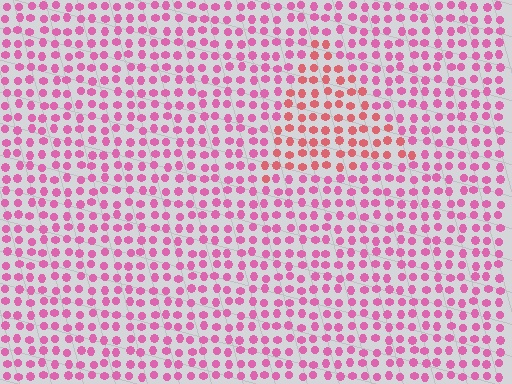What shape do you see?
I see a triangle.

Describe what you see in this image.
The image is filled with small pink elements in a uniform arrangement. A triangle-shaped region is visible where the elements are tinted to a slightly different hue, forming a subtle color boundary.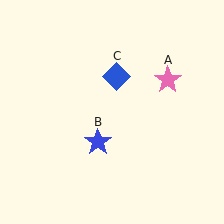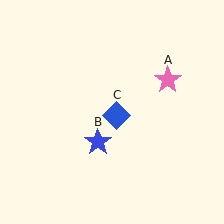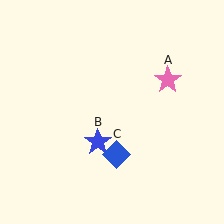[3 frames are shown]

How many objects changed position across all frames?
1 object changed position: blue diamond (object C).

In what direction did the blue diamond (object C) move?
The blue diamond (object C) moved down.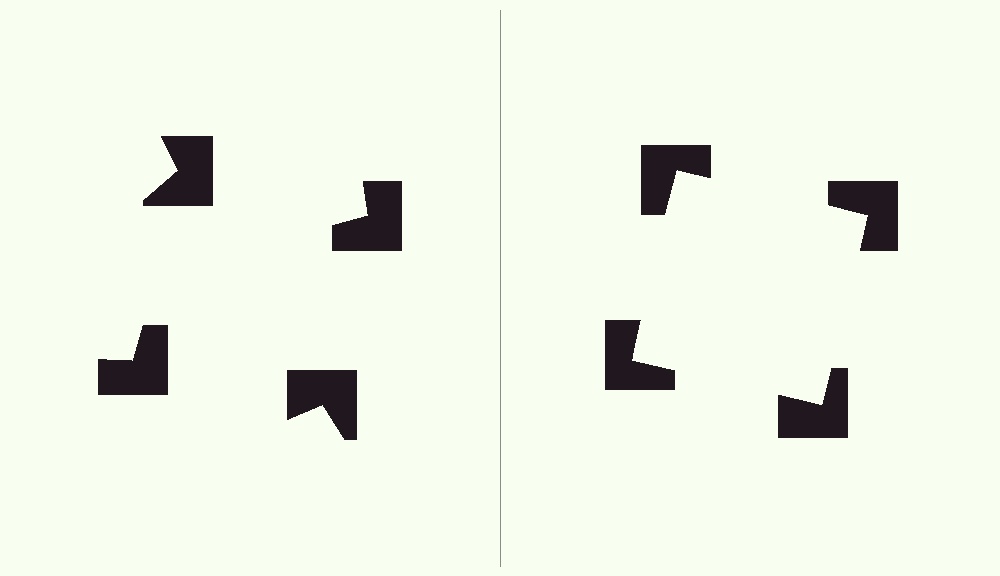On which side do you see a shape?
An illusory square appears on the right side. On the left side the wedge cuts are rotated, so no coherent shape forms.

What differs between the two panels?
The notched squares are positioned identically on both sides; only the wedge orientations differ. On the right they align to a square; on the left they are misaligned.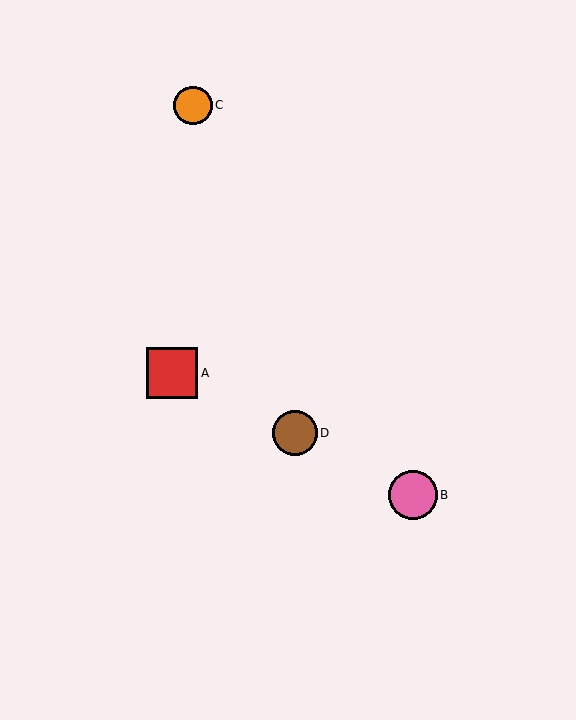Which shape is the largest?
The red square (labeled A) is the largest.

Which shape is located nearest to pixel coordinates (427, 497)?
The pink circle (labeled B) at (413, 495) is nearest to that location.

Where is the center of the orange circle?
The center of the orange circle is at (193, 105).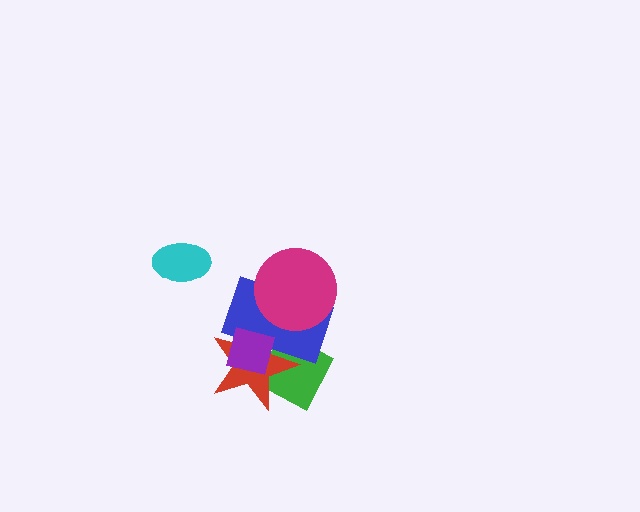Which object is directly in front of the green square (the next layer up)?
The red star is directly in front of the green square.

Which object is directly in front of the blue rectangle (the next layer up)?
The purple square is directly in front of the blue rectangle.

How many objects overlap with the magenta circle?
1 object overlaps with the magenta circle.